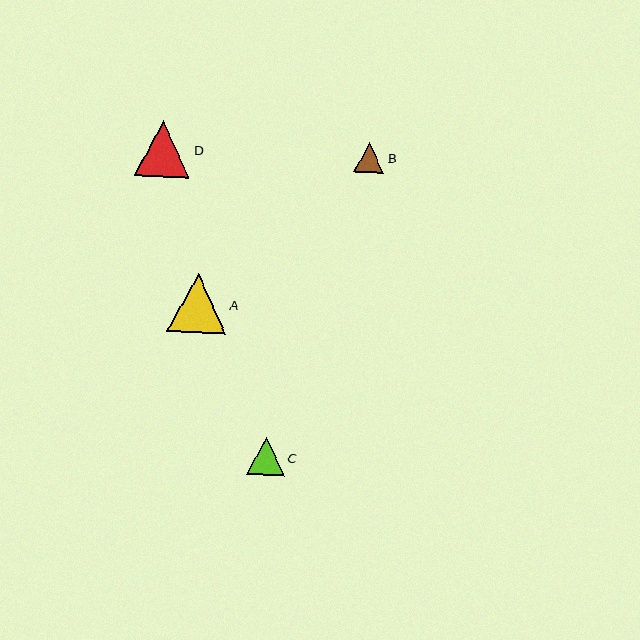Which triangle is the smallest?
Triangle B is the smallest with a size of approximately 31 pixels.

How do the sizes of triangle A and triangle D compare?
Triangle A and triangle D are approximately the same size.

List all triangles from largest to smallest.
From largest to smallest: A, D, C, B.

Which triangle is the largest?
Triangle A is the largest with a size of approximately 59 pixels.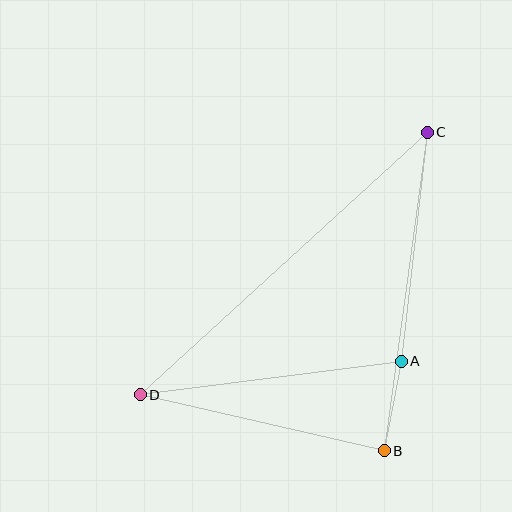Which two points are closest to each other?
Points A and B are closest to each other.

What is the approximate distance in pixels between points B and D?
The distance between B and D is approximately 250 pixels.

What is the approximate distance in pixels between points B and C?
The distance between B and C is approximately 322 pixels.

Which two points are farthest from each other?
Points C and D are farthest from each other.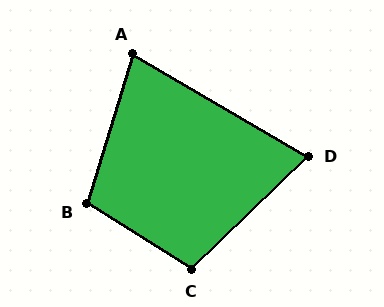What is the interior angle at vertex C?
Approximately 103 degrees (obtuse).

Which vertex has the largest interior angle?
B, at approximately 105 degrees.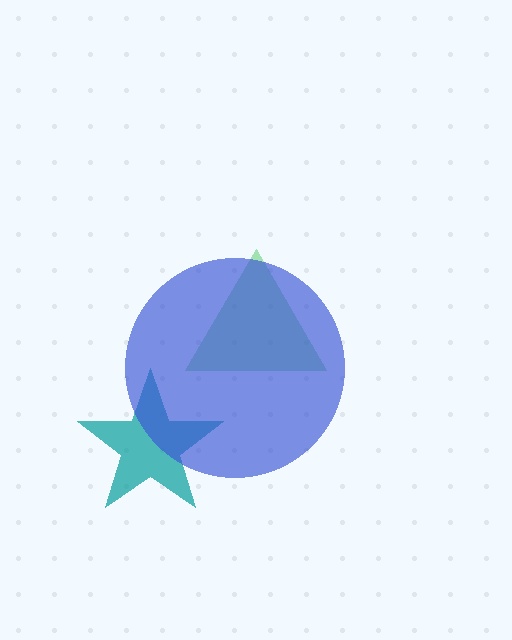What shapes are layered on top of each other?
The layered shapes are: a teal star, a green triangle, a blue circle.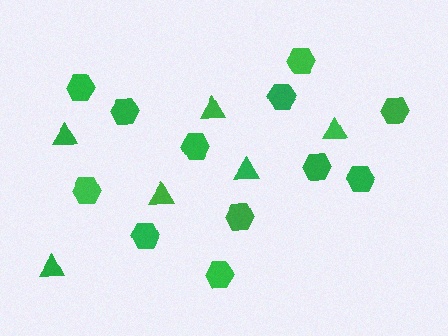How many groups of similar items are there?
There are 2 groups: one group of hexagons (12) and one group of triangles (6).